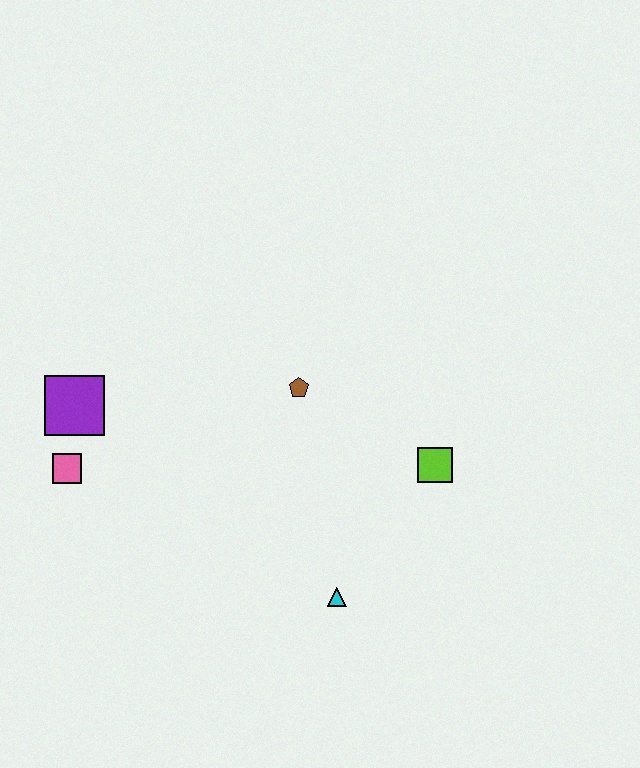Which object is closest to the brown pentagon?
The lime square is closest to the brown pentagon.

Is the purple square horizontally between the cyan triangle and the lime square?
No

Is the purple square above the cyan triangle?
Yes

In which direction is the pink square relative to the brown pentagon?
The pink square is to the left of the brown pentagon.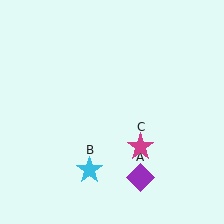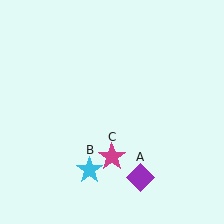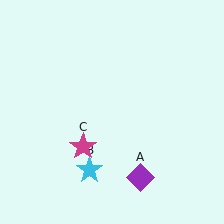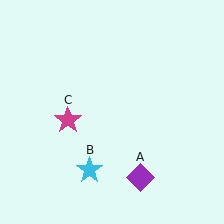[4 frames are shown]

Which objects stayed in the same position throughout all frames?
Purple diamond (object A) and cyan star (object B) remained stationary.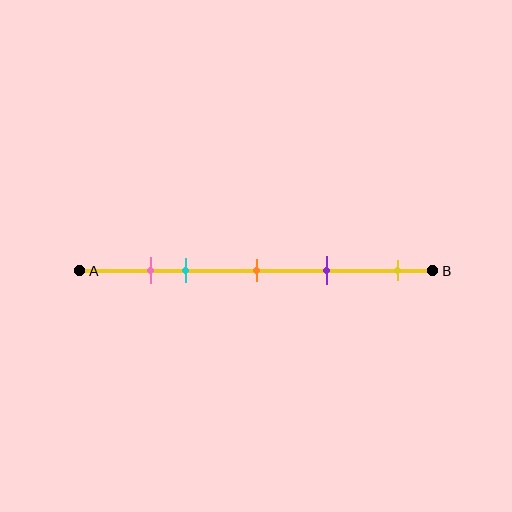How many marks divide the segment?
There are 5 marks dividing the segment.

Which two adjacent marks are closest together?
The pink and cyan marks are the closest adjacent pair.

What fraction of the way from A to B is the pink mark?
The pink mark is approximately 20% (0.2) of the way from A to B.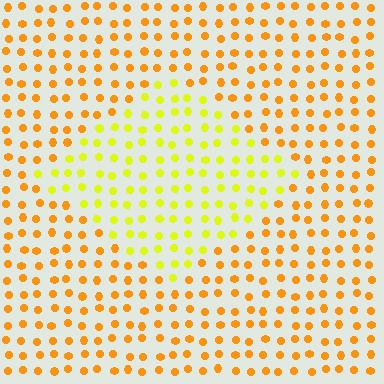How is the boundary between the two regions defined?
The boundary is defined purely by a slight shift in hue (about 34 degrees). Spacing, size, and orientation are identical on both sides.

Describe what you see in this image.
The image is filled with small orange elements in a uniform arrangement. A diamond-shaped region is visible where the elements are tinted to a slightly different hue, forming a subtle color boundary.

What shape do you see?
I see a diamond.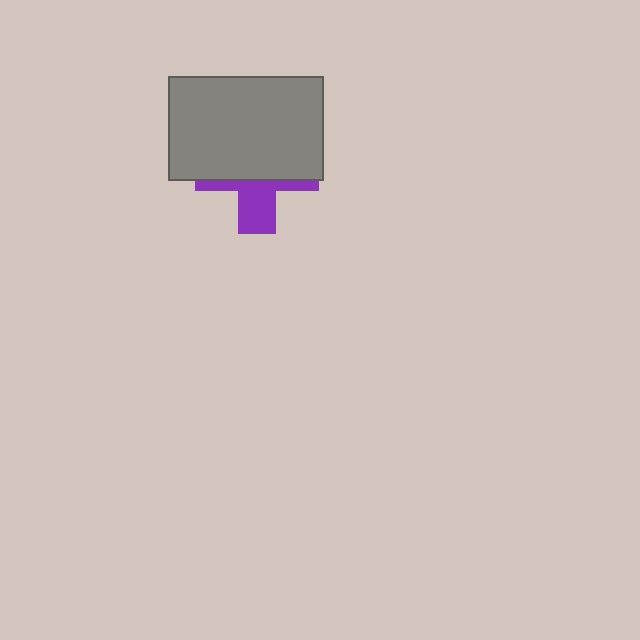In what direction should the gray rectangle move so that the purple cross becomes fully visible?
The gray rectangle should move up. That is the shortest direction to clear the overlap and leave the purple cross fully visible.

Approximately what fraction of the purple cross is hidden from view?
Roughly 64% of the purple cross is hidden behind the gray rectangle.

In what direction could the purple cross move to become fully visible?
The purple cross could move down. That would shift it out from behind the gray rectangle entirely.